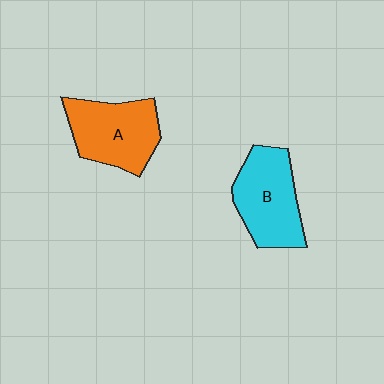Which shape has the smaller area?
Shape A (orange).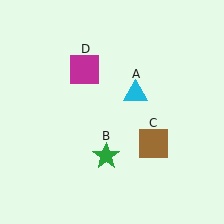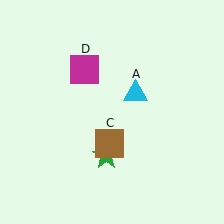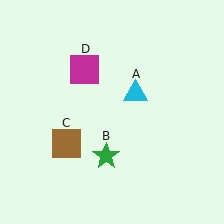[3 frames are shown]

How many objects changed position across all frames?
1 object changed position: brown square (object C).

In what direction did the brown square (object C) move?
The brown square (object C) moved left.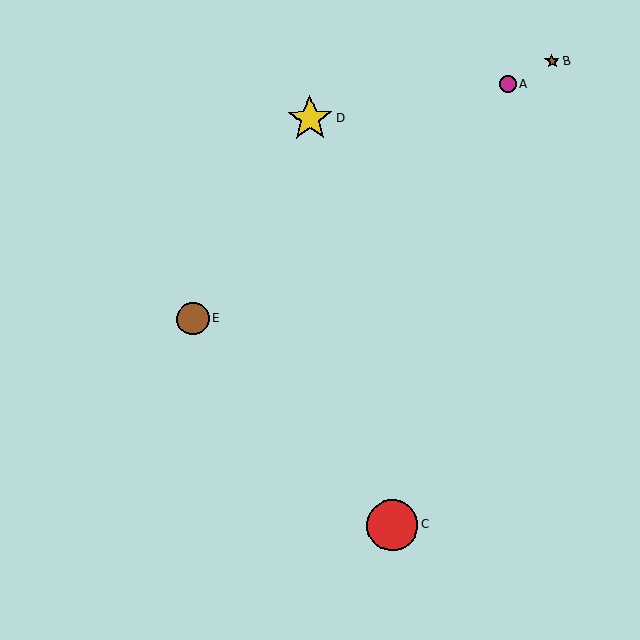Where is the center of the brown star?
The center of the brown star is at (552, 61).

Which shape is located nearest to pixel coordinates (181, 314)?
The brown circle (labeled E) at (193, 319) is nearest to that location.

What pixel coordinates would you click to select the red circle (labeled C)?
Click at (392, 525) to select the red circle C.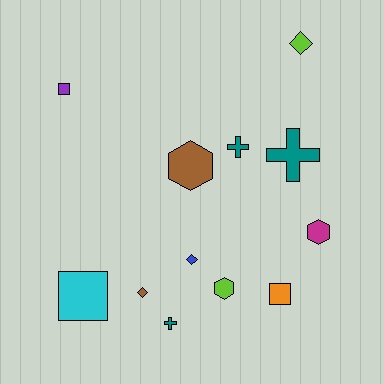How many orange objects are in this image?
There is 1 orange object.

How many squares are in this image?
There are 3 squares.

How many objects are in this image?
There are 12 objects.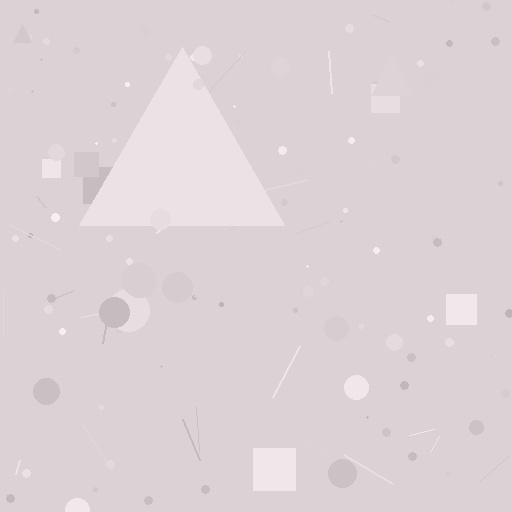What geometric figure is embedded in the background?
A triangle is embedded in the background.